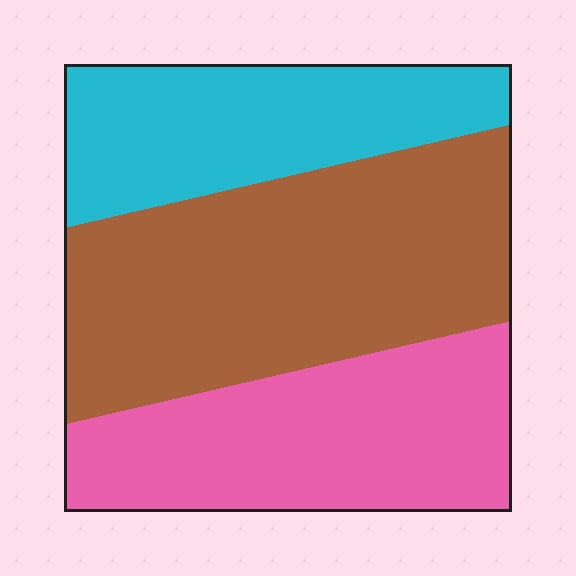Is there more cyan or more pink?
Pink.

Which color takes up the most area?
Brown, at roughly 45%.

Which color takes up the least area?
Cyan, at roughly 25%.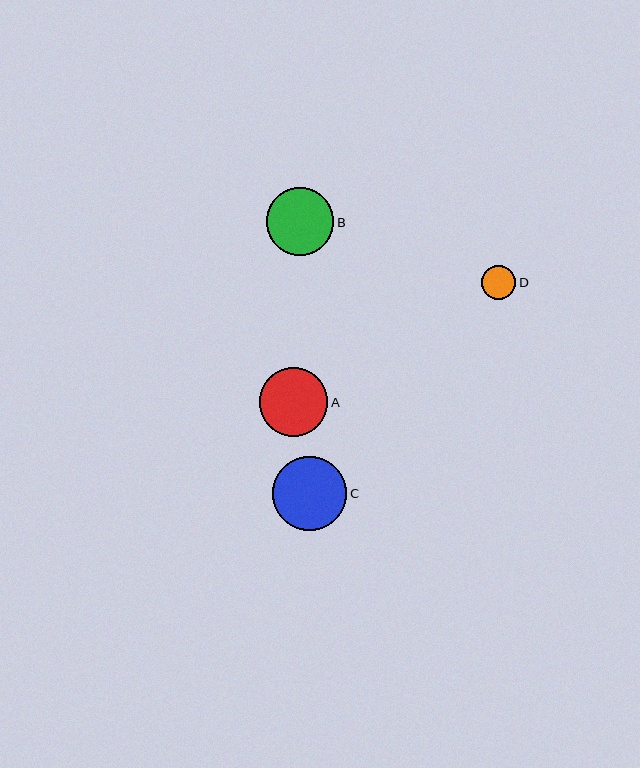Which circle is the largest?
Circle C is the largest with a size of approximately 74 pixels.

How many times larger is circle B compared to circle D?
Circle B is approximately 2.0 times the size of circle D.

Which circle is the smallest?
Circle D is the smallest with a size of approximately 34 pixels.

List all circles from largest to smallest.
From largest to smallest: C, A, B, D.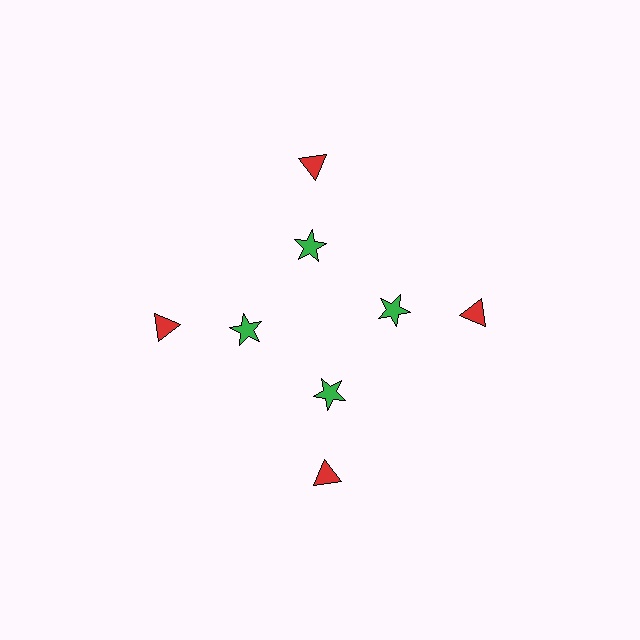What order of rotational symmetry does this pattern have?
This pattern has 4-fold rotational symmetry.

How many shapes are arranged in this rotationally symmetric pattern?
There are 8 shapes, arranged in 4 groups of 2.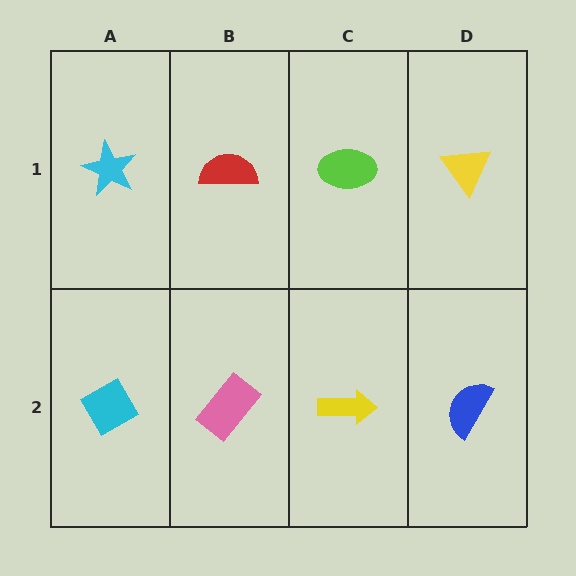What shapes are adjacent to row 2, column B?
A red semicircle (row 1, column B), a cyan diamond (row 2, column A), a yellow arrow (row 2, column C).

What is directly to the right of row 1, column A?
A red semicircle.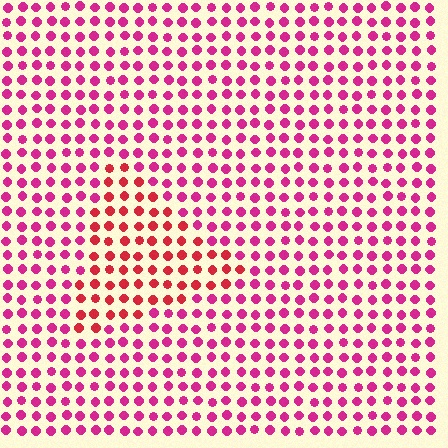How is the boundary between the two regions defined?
The boundary is defined purely by a slight shift in hue (about 30 degrees). Spacing, size, and orientation are identical on both sides.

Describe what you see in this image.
The image is filled with small magenta elements in a uniform arrangement. A triangle-shaped region is visible where the elements are tinted to a slightly different hue, forming a subtle color boundary.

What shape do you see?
I see a triangle.